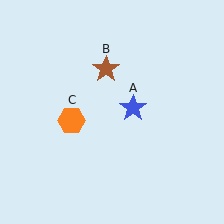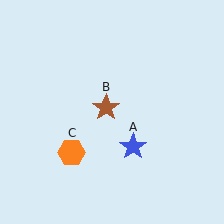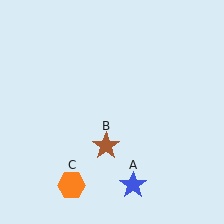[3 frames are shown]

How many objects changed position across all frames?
3 objects changed position: blue star (object A), brown star (object B), orange hexagon (object C).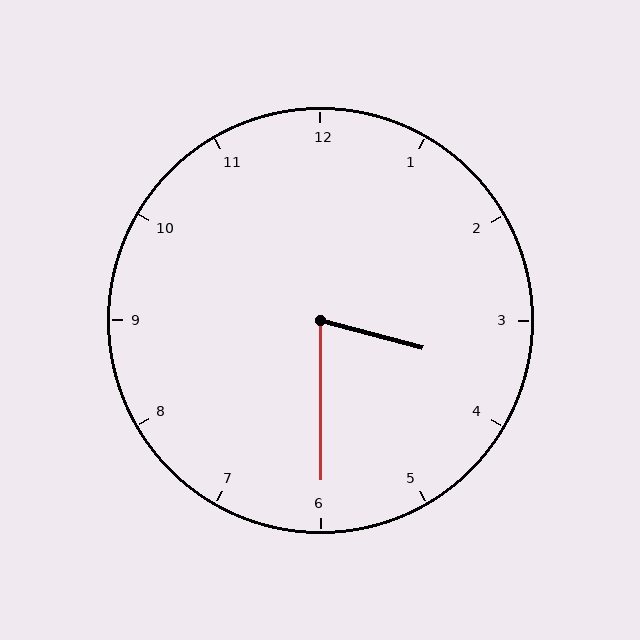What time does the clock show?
3:30.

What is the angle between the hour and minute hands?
Approximately 75 degrees.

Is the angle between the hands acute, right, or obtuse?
It is acute.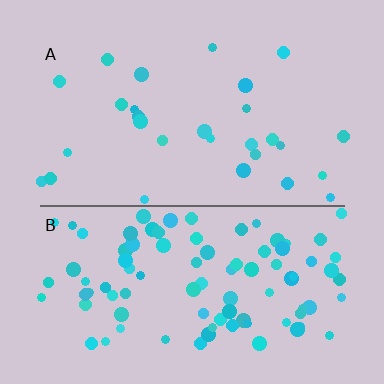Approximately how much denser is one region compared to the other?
Approximately 3.3× — region B over region A.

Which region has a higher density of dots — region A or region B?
B (the bottom).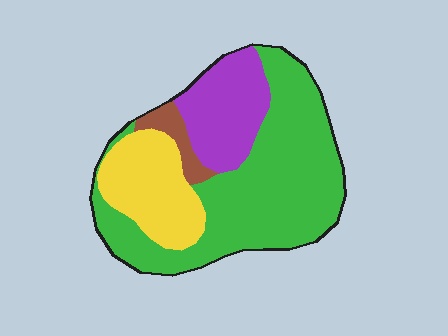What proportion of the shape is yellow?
Yellow covers around 20% of the shape.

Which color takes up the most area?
Green, at roughly 55%.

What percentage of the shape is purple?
Purple covers 19% of the shape.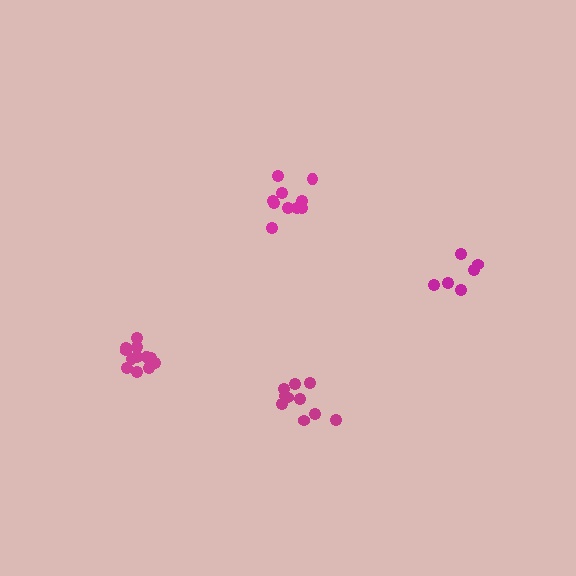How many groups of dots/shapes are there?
There are 4 groups.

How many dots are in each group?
Group 1: 6 dots, Group 2: 10 dots, Group 3: 10 dots, Group 4: 12 dots (38 total).